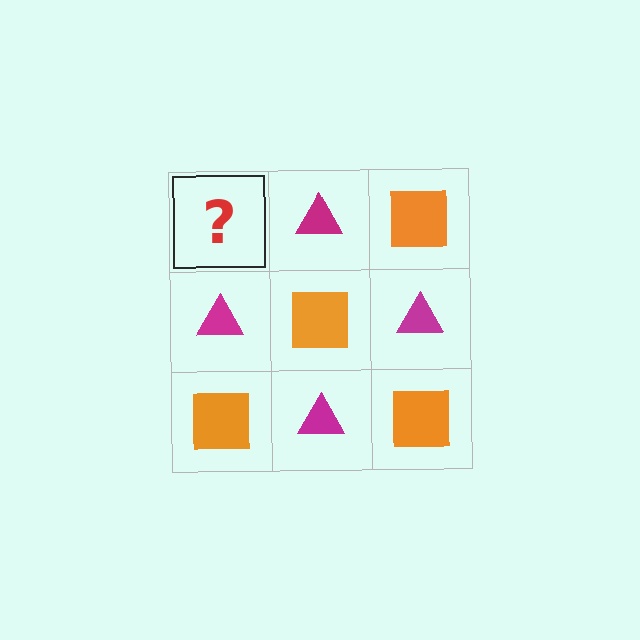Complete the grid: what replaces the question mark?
The question mark should be replaced with an orange square.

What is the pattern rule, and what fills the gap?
The rule is that it alternates orange square and magenta triangle in a checkerboard pattern. The gap should be filled with an orange square.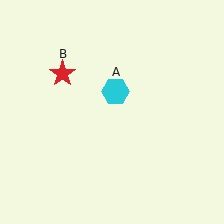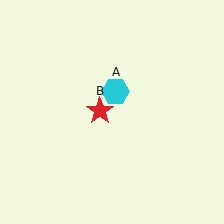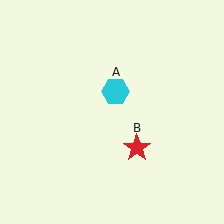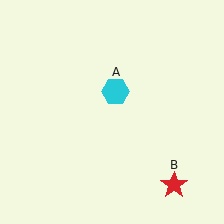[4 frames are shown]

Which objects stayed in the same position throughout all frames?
Cyan hexagon (object A) remained stationary.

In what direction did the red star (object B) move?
The red star (object B) moved down and to the right.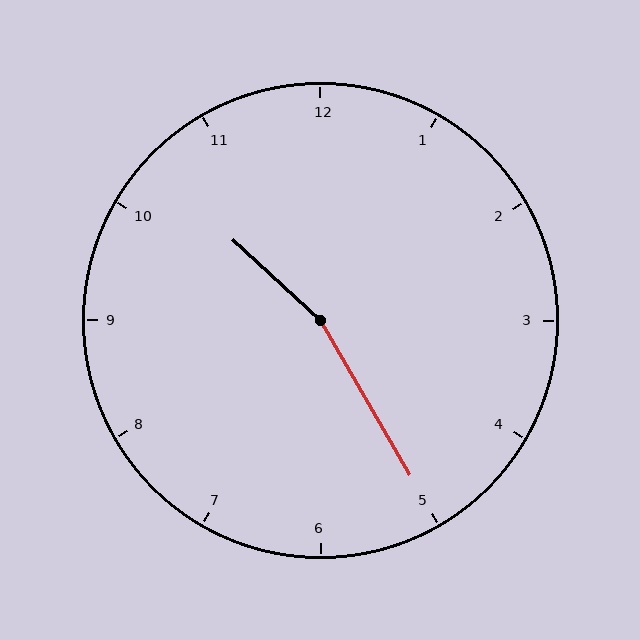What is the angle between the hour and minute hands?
Approximately 162 degrees.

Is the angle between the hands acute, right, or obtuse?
It is obtuse.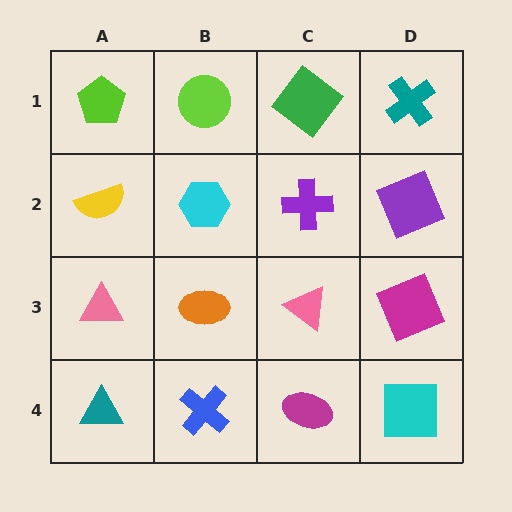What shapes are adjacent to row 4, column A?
A pink triangle (row 3, column A), a blue cross (row 4, column B).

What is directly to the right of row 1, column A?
A lime circle.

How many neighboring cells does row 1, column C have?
3.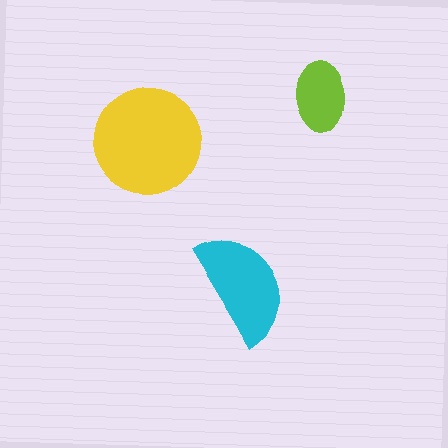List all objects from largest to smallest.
The yellow circle, the cyan semicircle, the lime ellipse.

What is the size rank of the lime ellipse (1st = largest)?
3rd.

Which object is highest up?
The lime ellipse is topmost.